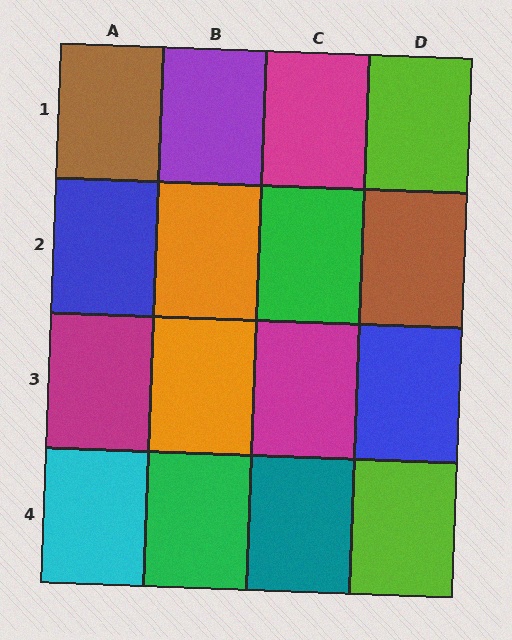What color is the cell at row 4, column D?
Lime.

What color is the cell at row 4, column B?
Green.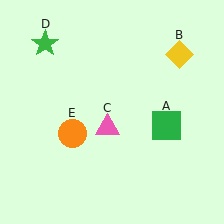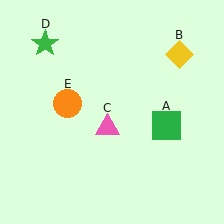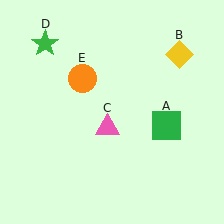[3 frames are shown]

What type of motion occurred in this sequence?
The orange circle (object E) rotated clockwise around the center of the scene.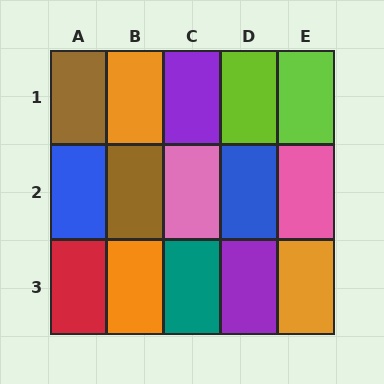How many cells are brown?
2 cells are brown.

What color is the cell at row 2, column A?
Blue.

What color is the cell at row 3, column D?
Purple.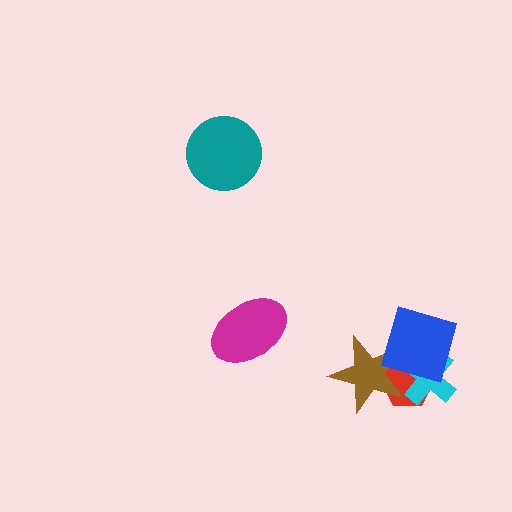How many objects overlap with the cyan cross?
3 objects overlap with the cyan cross.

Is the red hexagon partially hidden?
Yes, it is partially covered by another shape.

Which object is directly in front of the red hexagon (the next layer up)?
The brown star is directly in front of the red hexagon.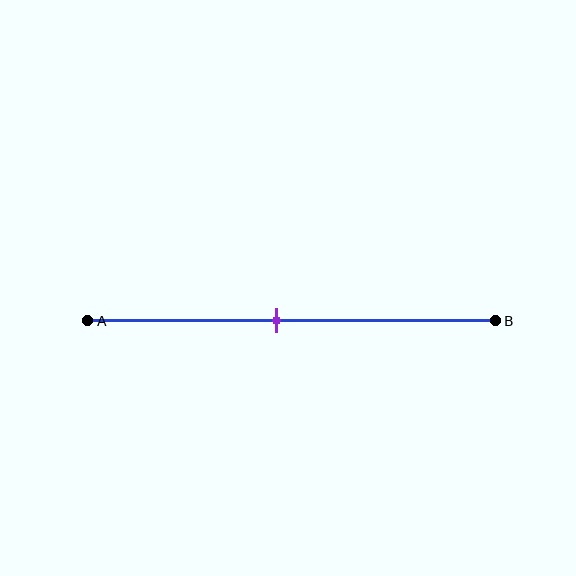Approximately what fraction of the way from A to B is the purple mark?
The purple mark is approximately 45% of the way from A to B.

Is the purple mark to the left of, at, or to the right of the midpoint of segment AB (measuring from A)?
The purple mark is to the left of the midpoint of segment AB.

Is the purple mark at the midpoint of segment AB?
No, the mark is at about 45% from A, not at the 50% midpoint.